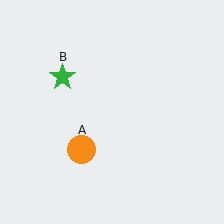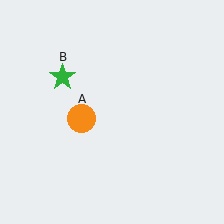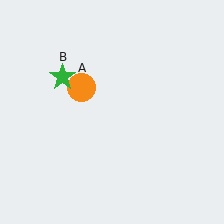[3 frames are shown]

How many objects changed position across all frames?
1 object changed position: orange circle (object A).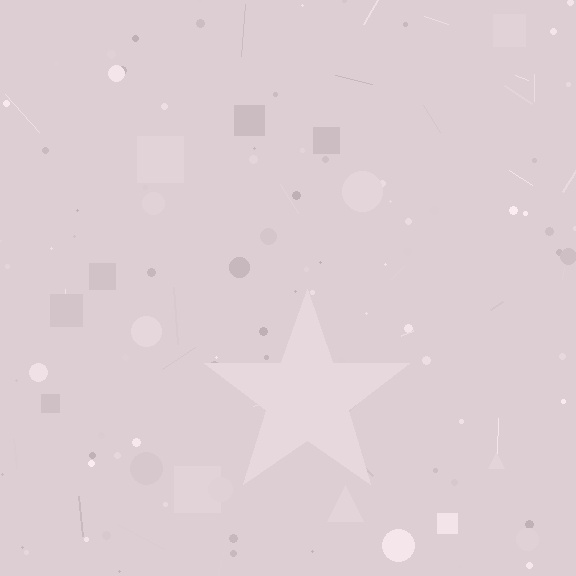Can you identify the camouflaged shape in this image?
The camouflaged shape is a star.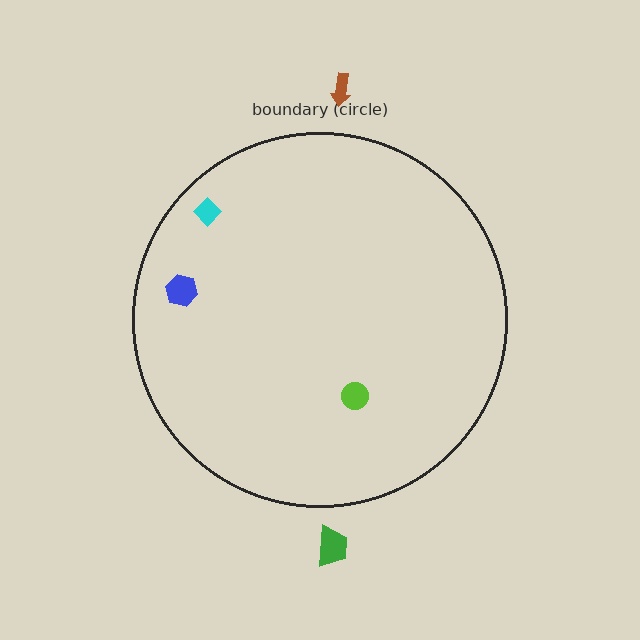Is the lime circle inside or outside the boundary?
Inside.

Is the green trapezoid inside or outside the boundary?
Outside.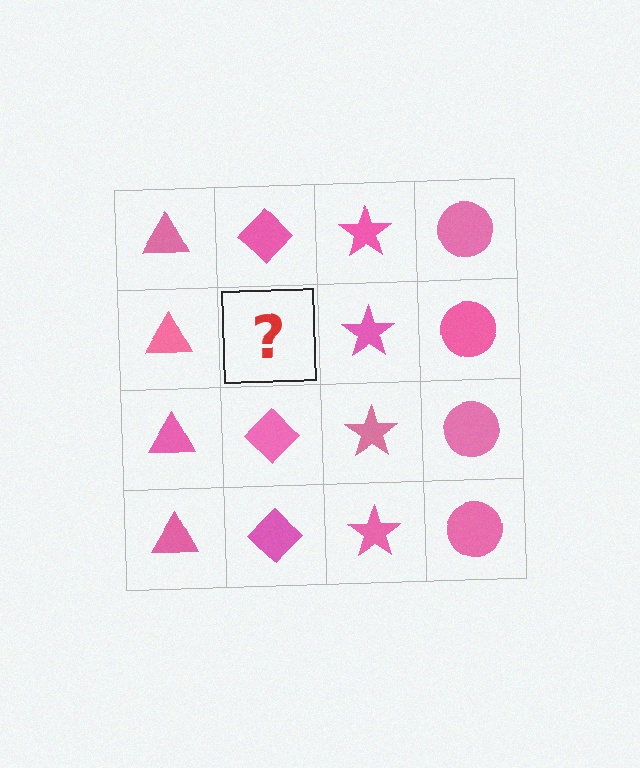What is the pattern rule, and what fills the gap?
The rule is that each column has a consistent shape. The gap should be filled with a pink diamond.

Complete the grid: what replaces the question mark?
The question mark should be replaced with a pink diamond.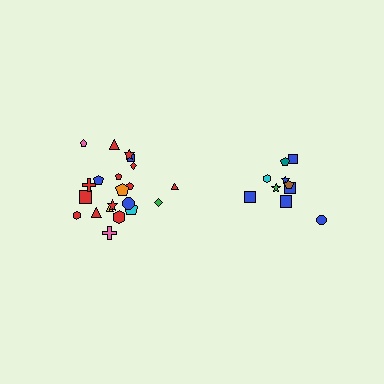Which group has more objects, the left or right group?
The left group.